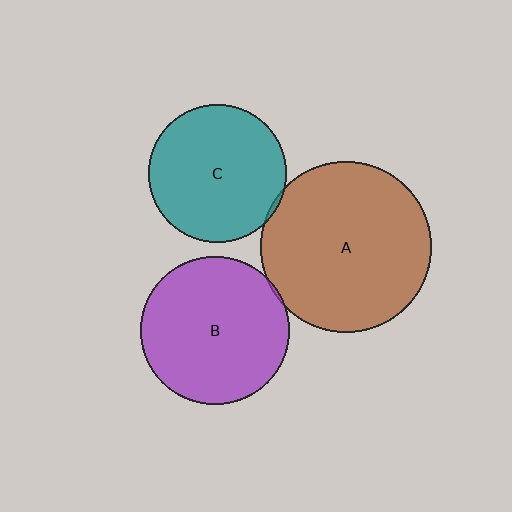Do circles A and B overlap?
Yes.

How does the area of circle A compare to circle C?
Approximately 1.5 times.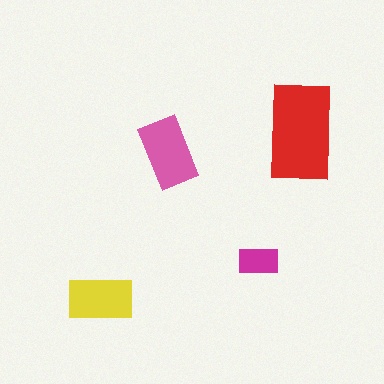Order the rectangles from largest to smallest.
the red one, the pink one, the yellow one, the magenta one.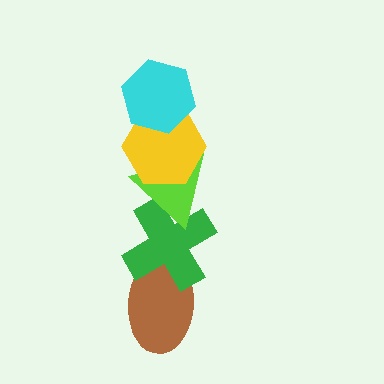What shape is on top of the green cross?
The lime triangle is on top of the green cross.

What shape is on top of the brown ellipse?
The green cross is on top of the brown ellipse.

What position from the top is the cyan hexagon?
The cyan hexagon is 1st from the top.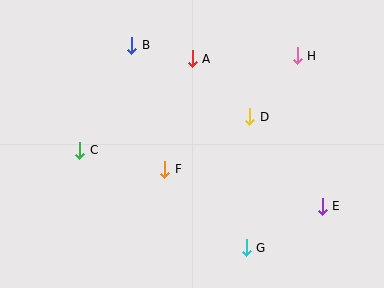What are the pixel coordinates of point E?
Point E is at (322, 206).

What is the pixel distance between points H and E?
The distance between H and E is 153 pixels.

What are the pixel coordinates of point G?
Point G is at (246, 248).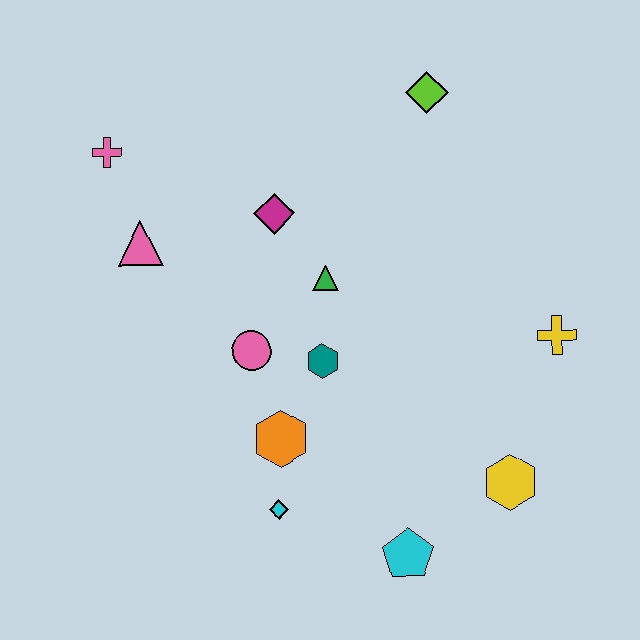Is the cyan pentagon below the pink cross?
Yes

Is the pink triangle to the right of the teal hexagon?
No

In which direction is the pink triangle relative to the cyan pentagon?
The pink triangle is above the cyan pentagon.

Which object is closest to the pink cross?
The pink triangle is closest to the pink cross.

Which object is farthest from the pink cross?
The yellow hexagon is farthest from the pink cross.